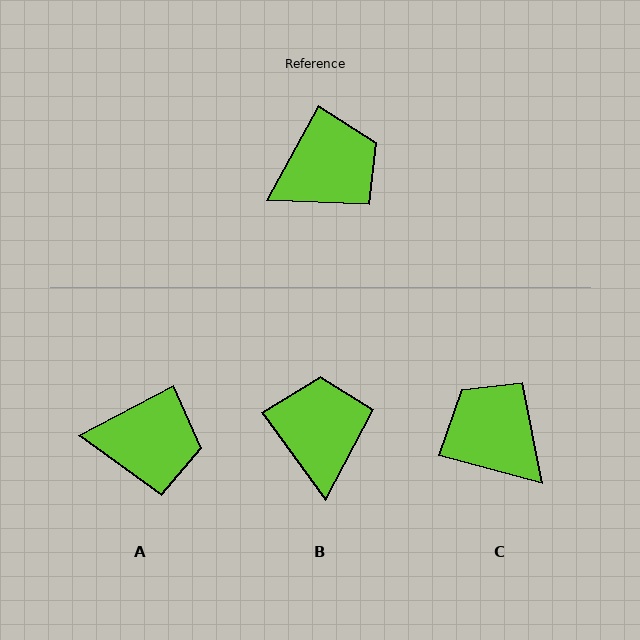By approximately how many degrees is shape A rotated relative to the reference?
Approximately 34 degrees clockwise.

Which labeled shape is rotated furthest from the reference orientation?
C, about 103 degrees away.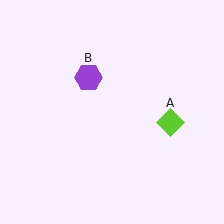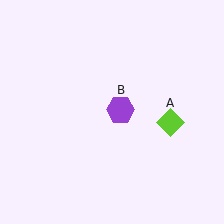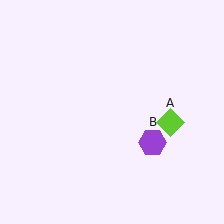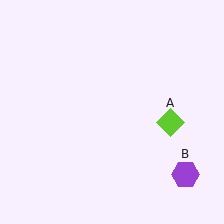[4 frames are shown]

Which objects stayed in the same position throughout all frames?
Lime diamond (object A) remained stationary.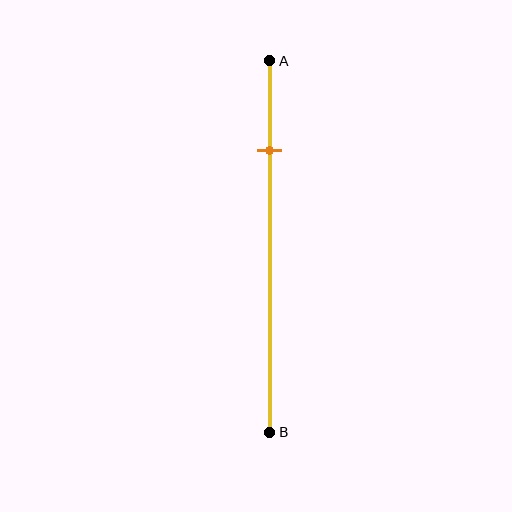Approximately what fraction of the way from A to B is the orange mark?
The orange mark is approximately 25% of the way from A to B.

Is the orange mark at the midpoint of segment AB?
No, the mark is at about 25% from A, not at the 50% midpoint.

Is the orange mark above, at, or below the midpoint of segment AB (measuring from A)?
The orange mark is above the midpoint of segment AB.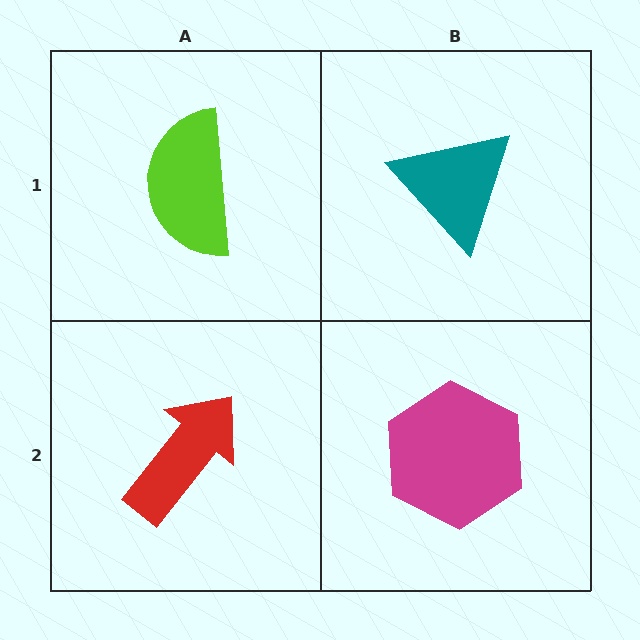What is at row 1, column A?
A lime semicircle.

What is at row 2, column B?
A magenta hexagon.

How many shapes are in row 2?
2 shapes.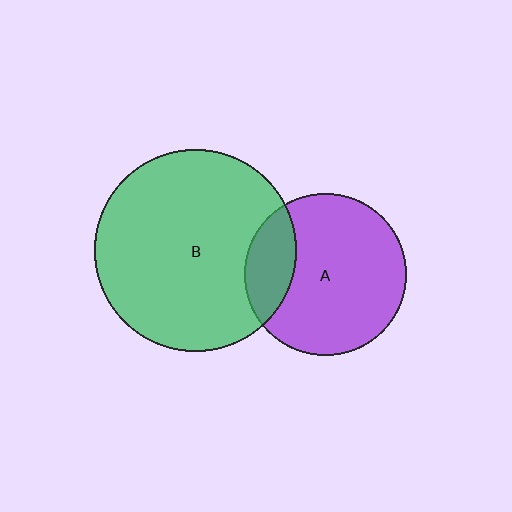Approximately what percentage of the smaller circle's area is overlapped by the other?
Approximately 20%.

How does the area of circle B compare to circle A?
Approximately 1.6 times.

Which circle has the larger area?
Circle B (green).